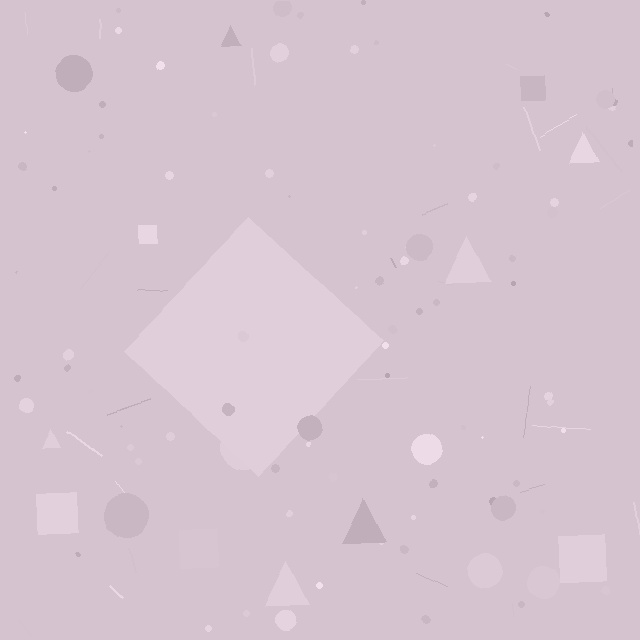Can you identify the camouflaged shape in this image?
The camouflaged shape is a diamond.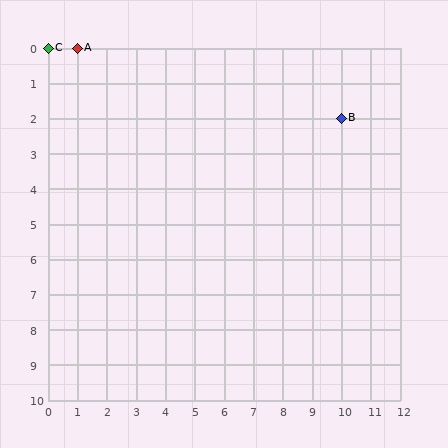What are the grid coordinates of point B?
Point B is at grid coordinates (10, 2).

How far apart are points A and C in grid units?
Points A and C are 1 column apart.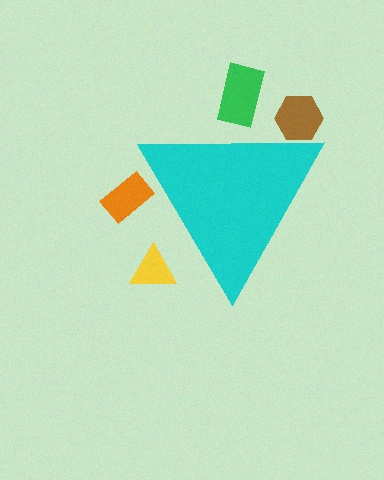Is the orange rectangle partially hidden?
Yes, the orange rectangle is partially hidden behind the cyan triangle.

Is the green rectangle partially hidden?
Yes, the green rectangle is partially hidden behind the cyan triangle.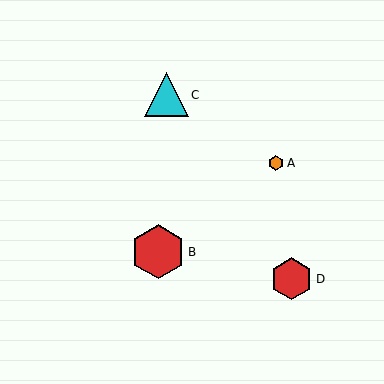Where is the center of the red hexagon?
The center of the red hexagon is at (292, 279).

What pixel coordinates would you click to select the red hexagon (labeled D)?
Click at (292, 279) to select the red hexagon D.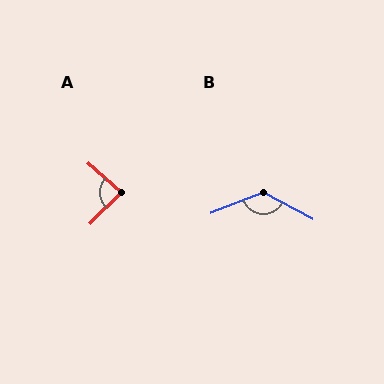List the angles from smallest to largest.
A (86°), B (130°).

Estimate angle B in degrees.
Approximately 130 degrees.